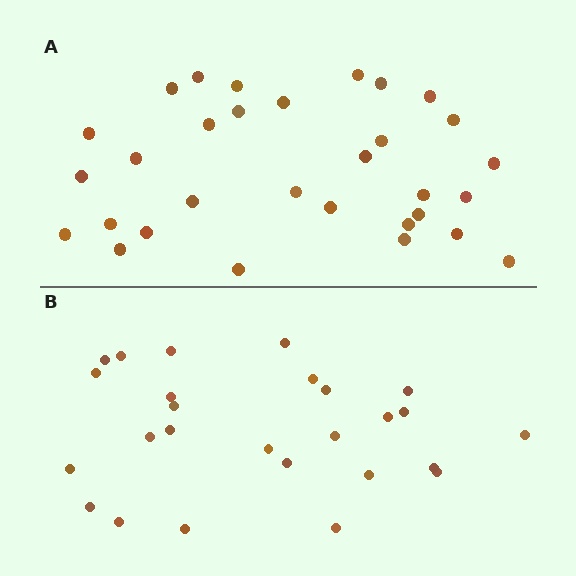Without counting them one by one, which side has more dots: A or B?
Region A (the top region) has more dots.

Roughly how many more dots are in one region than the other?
Region A has about 5 more dots than region B.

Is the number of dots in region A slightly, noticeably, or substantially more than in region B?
Region A has only slightly more — the two regions are fairly close. The ratio is roughly 1.2 to 1.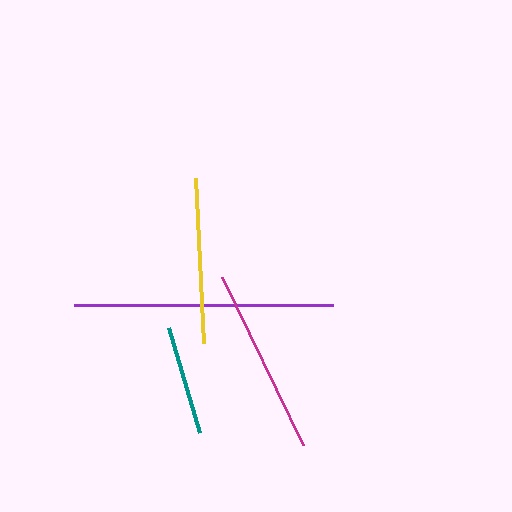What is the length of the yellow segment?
The yellow segment is approximately 165 pixels long.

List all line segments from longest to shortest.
From longest to shortest: purple, magenta, yellow, teal.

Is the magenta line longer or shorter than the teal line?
The magenta line is longer than the teal line.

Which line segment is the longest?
The purple line is the longest at approximately 259 pixels.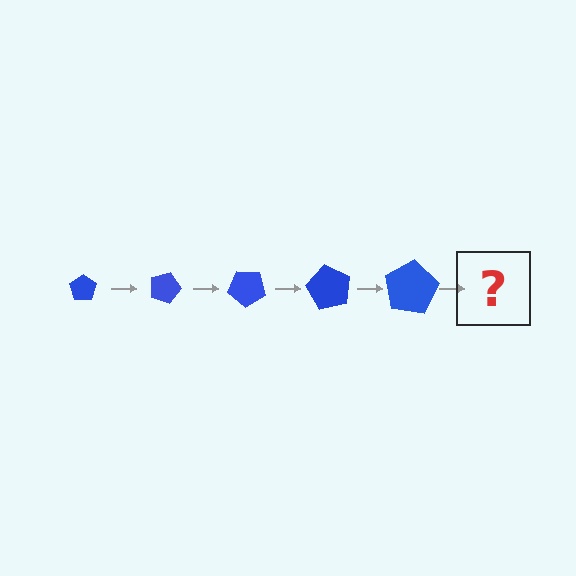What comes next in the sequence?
The next element should be a pentagon, larger than the previous one and rotated 100 degrees from the start.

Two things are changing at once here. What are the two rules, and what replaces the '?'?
The two rules are that the pentagon grows larger each step and it rotates 20 degrees each step. The '?' should be a pentagon, larger than the previous one and rotated 100 degrees from the start.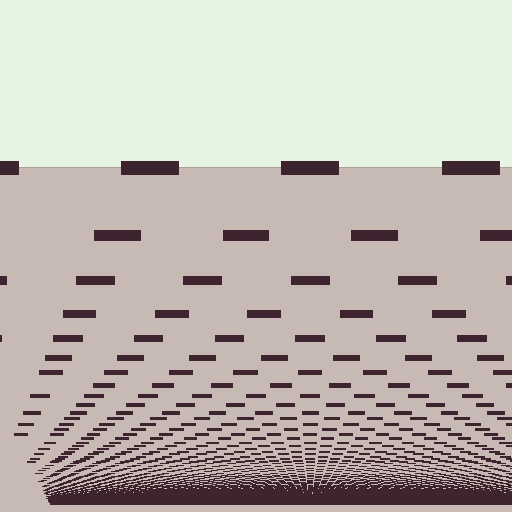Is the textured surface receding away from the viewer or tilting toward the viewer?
The surface appears to tilt toward the viewer. Texture elements get larger and sparser toward the top.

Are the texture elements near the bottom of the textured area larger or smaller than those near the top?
Smaller. The gradient is inverted — elements near the bottom are smaller and denser.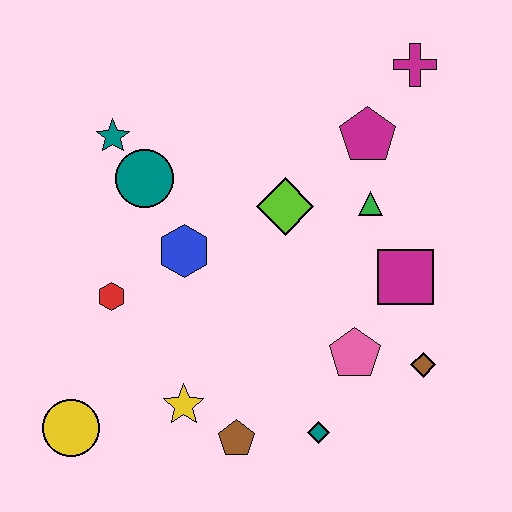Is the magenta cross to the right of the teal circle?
Yes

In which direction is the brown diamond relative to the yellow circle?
The brown diamond is to the right of the yellow circle.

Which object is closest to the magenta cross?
The magenta pentagon is closest to the magenta cross.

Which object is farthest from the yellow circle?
The magenta cross is farthest from the yellow circle.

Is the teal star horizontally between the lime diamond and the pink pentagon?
No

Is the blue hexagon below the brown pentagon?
No